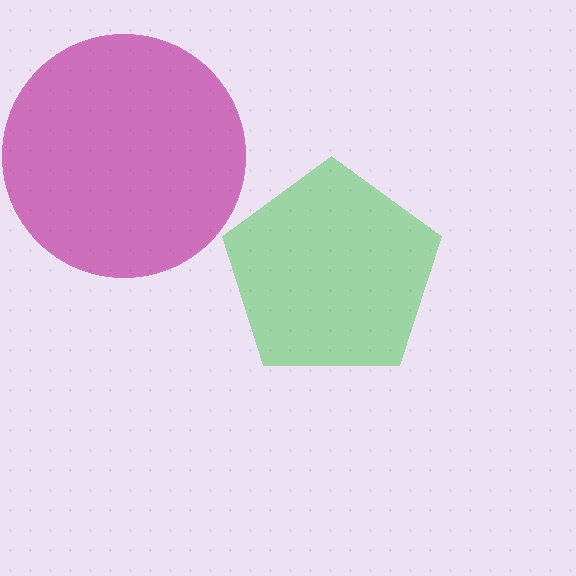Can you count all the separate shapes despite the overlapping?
Yes, there are 2 separate shapes.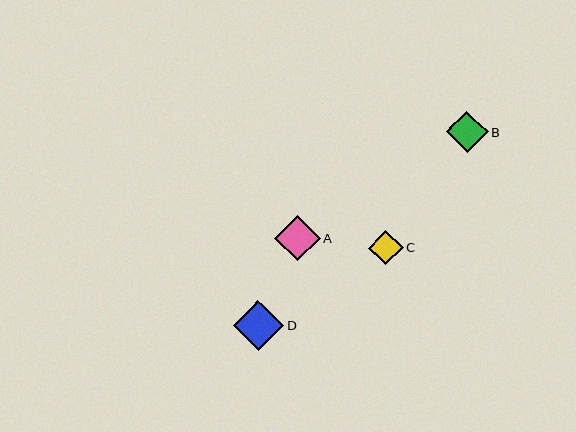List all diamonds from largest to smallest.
From largest to smallest: D, A, B, C.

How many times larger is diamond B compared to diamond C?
Diamond B is approximately 1.2 times the size of diamond C.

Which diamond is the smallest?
Diamond C is the smallest with a size of approximately 35 pixels.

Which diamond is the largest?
Diamond D is the largest with a size of approximately 50 pixels.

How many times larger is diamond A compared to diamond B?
Diamond A is approximately 1.1 times the size of diamond B.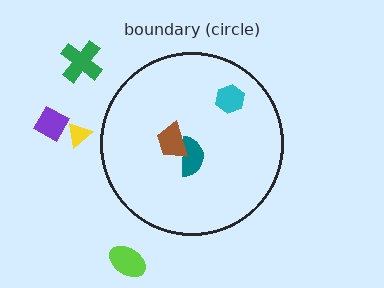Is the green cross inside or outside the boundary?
Outside.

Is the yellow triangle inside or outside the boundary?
Outside.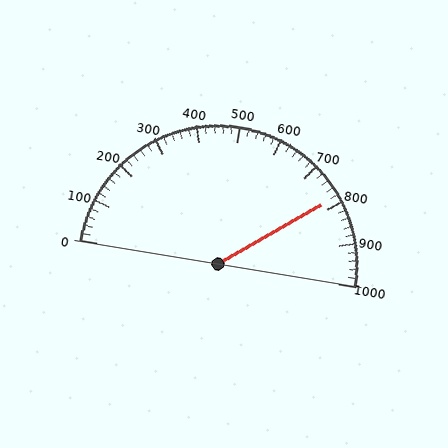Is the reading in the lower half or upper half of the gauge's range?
The reading is in the upper half of the range (0 to 1000).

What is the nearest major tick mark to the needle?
The nearest major tick mark is 800.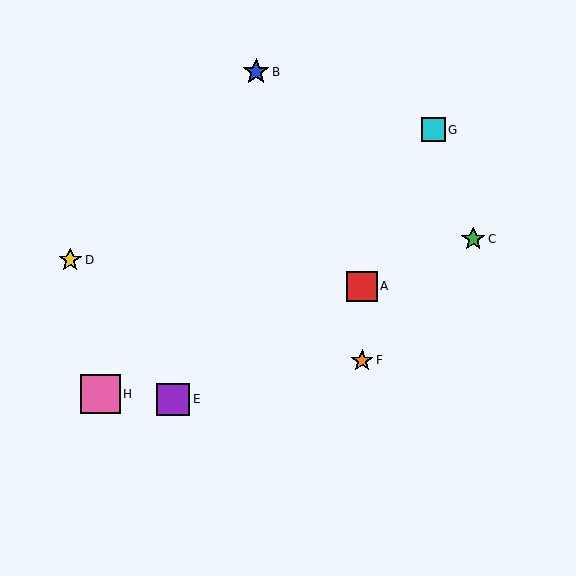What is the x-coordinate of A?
Object A is at x≈362.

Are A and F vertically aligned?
Yes, both are at x≈362.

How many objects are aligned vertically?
2 objects (A, F) are aligned vertically.